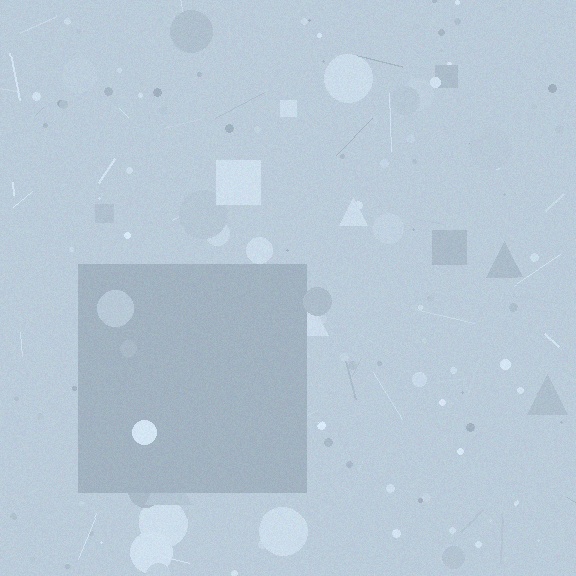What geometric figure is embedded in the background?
A square is embedded in the background.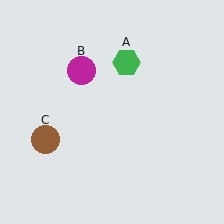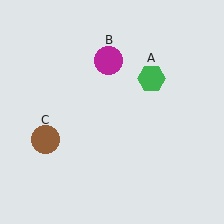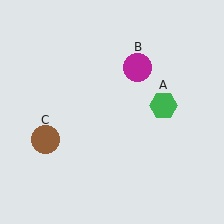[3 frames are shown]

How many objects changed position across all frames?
2 objects changed position: green hexagon (object A), magenta circle (object B).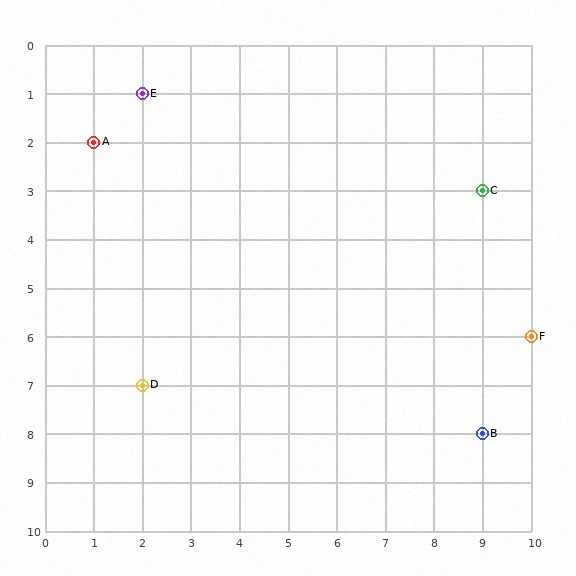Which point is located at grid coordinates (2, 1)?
Point E is at (2, 1).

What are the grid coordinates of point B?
Point B is at grid coordinates (9, 8).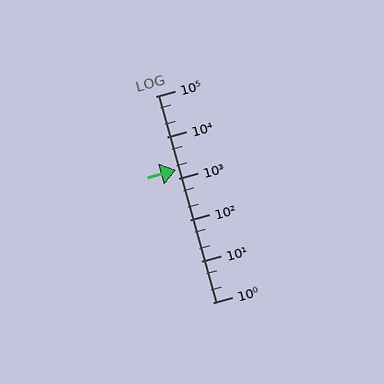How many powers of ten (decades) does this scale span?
The scale spans 5 decades, from 1 to 100000.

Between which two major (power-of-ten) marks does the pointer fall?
The pointer is between 1000 and 10000.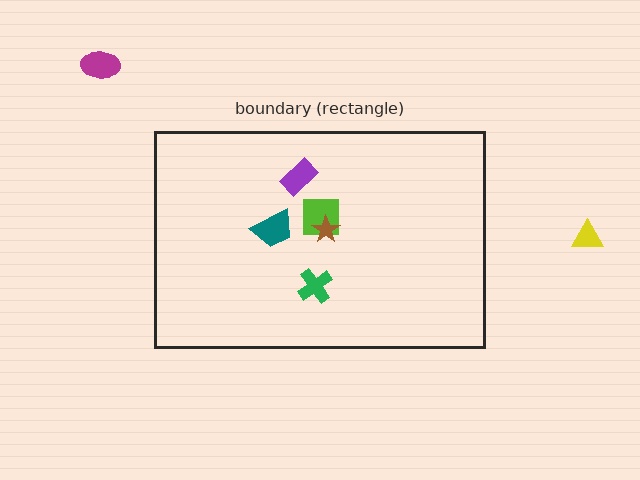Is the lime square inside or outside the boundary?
Inside.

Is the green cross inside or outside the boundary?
Inside.